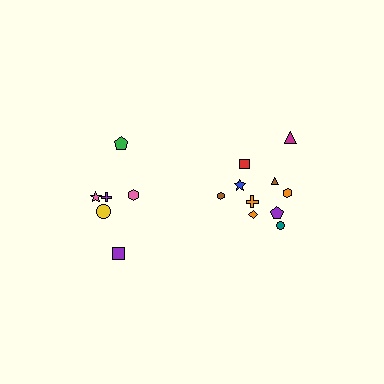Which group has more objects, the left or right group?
The right group.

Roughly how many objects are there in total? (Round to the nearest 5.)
Roughly 15 objects in total.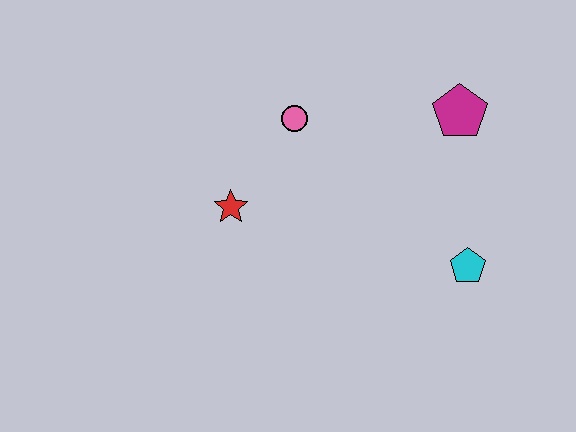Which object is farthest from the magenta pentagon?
The red star is farthest from the magenta pentagon.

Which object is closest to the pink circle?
The red star is closest to the pink circle.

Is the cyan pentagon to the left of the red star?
No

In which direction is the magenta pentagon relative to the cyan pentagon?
The magenta pentagon is above the cyan pentagon.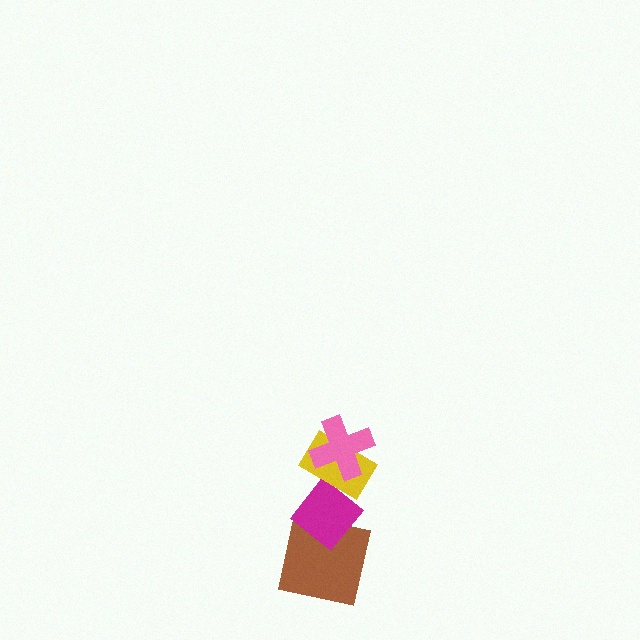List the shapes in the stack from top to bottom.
From top to bottom: the pink cross, the yellow rectangle, the magenta diamond, the brown square.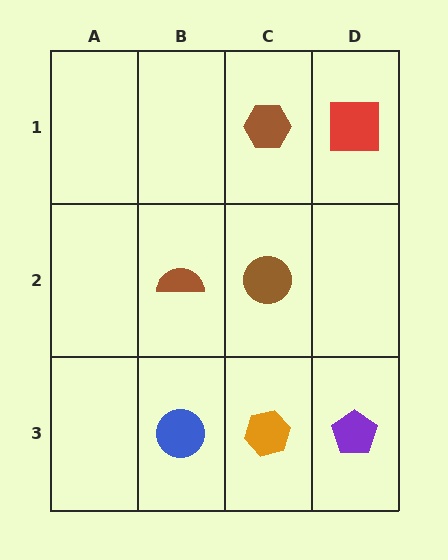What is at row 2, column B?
A brown semicircle.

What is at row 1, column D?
A red square.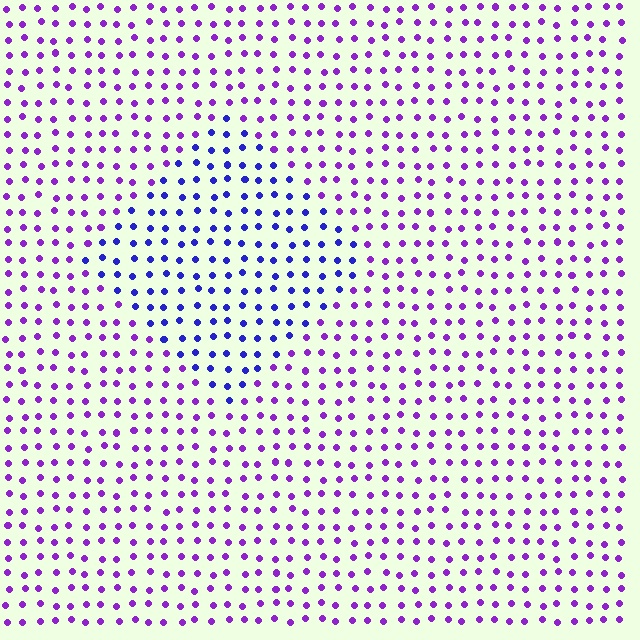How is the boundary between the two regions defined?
The boundary is defined purely by a slight shift in hue (about 38 degrees). Spacing, size, and orientation are identical on both sides.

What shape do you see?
I see a diamond.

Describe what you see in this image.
The image is filled with small purple elements in a uniform arrangement. A diamond-shaped region is visible where the elements are tinted to a slightly different hue, forming a subtle color boundary.